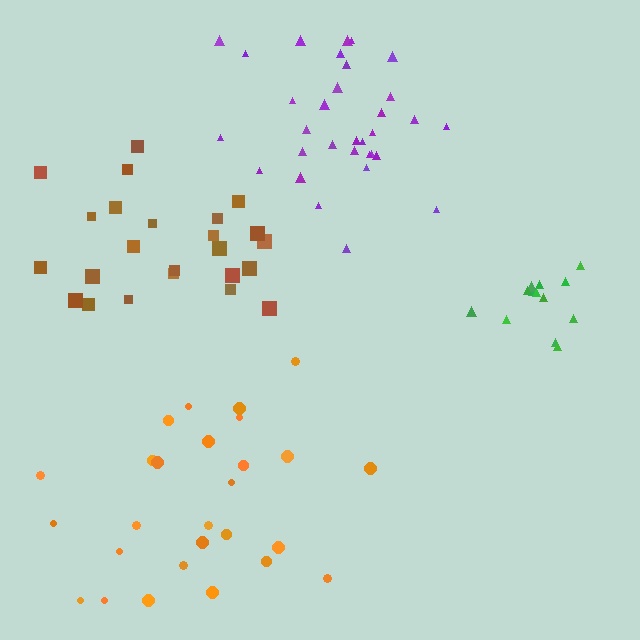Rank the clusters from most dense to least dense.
green, purple, brown, orange.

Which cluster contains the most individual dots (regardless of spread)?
Purple (32).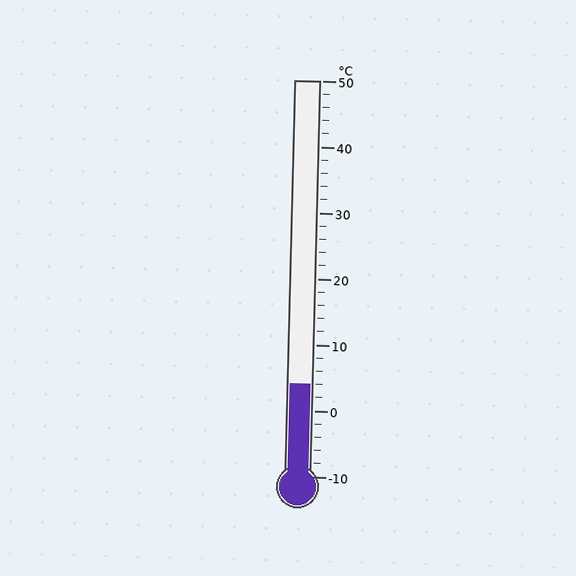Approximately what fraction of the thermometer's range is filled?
The thermometer is filled to approximately 25% of its range.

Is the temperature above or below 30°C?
The temperature is below 30°C.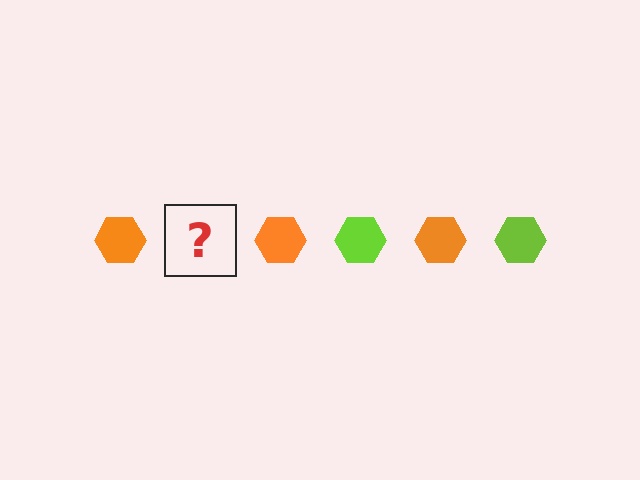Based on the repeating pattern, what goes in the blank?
The blank should be a lime hexagon.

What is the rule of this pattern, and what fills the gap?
The rule is that the pattern cycles through orange, lime hexagons. The gap should be filled with a lime hexagon.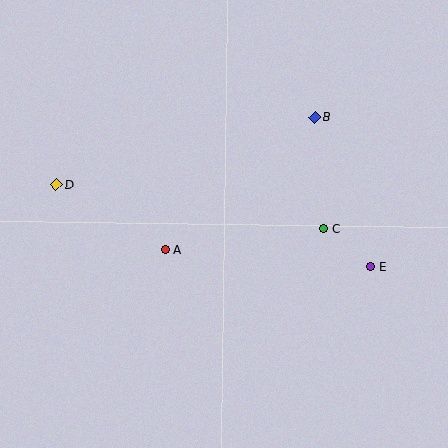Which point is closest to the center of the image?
Point A at (165, 250) is closest to the center.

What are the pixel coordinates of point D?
Point D is at (56, 185).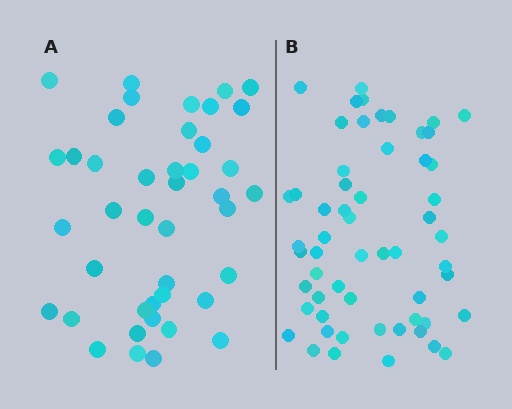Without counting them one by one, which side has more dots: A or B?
Region B (the right region) has more dots.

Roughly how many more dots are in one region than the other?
Region B has approximately 15 more dots than region A.